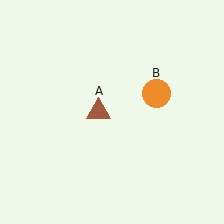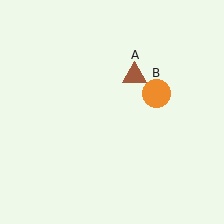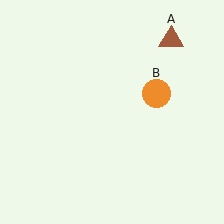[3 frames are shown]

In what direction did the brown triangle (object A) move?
The brown triangle (object A) moved up and to the right.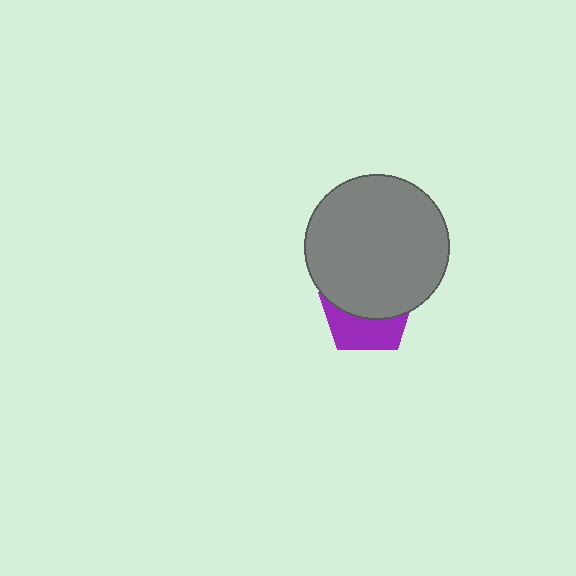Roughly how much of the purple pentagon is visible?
A small part of it is visible (roughly 41%).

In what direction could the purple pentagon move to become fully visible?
The purple pentagon could move down. That would shift it out from behind the gray circle entirely.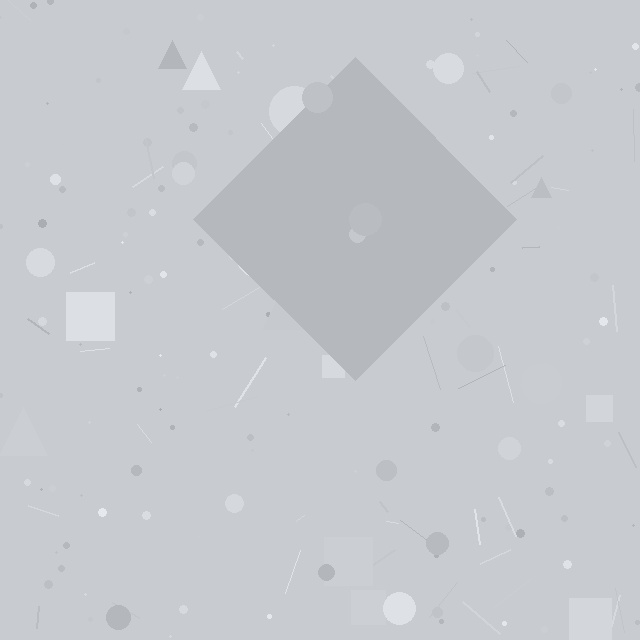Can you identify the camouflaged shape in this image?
The camouflaged shape is a diamond.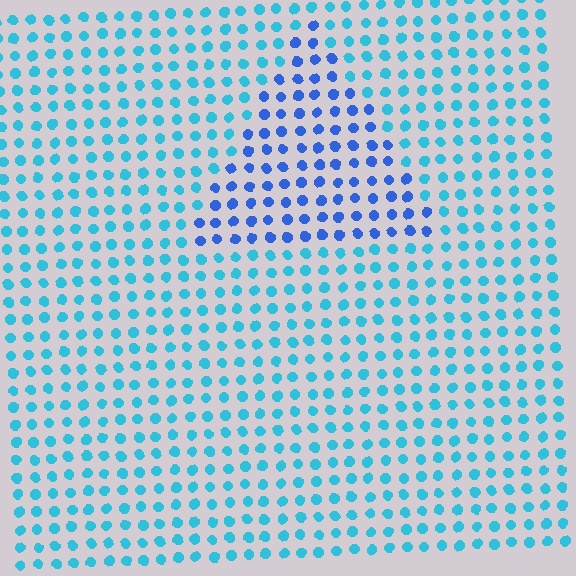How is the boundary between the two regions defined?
The boundary is defined purely by a slight shift in hue (about 33 degrees). Spacing, size, and orientation are identical on both sides.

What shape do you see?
I see a triangle.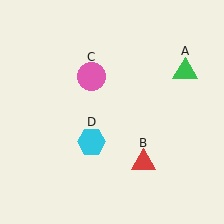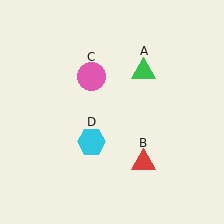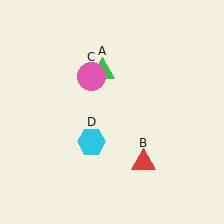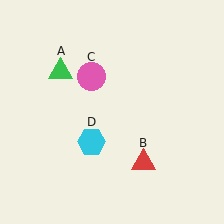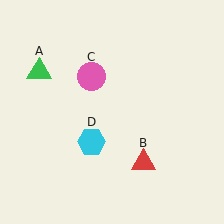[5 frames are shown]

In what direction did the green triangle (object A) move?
The green triangle (object A) moved left.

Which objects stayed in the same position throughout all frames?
Red triangle (object B) and pink circle (object C) and cyan hexagon (object D) remained stationary.